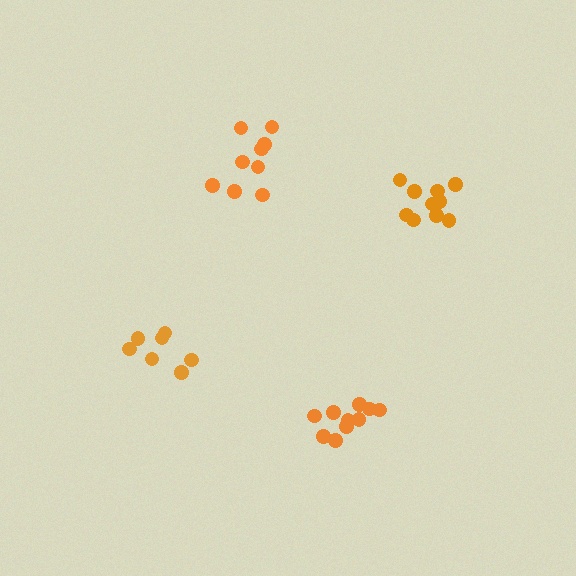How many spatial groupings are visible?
There are 4 spatial groupings.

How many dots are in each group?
Group 1: 9 dots, Group 2: 10 dots, Group 3: 7 dots, Group 4: 11 dots (37 total).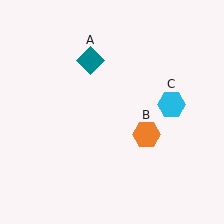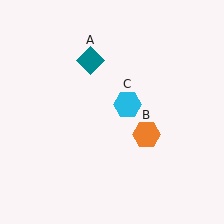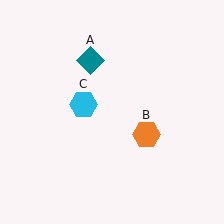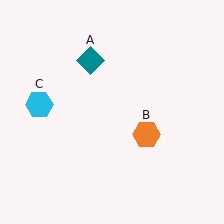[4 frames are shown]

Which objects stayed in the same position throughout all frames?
Teal diamond (object A) and orange hexagon (object B) remained stationary.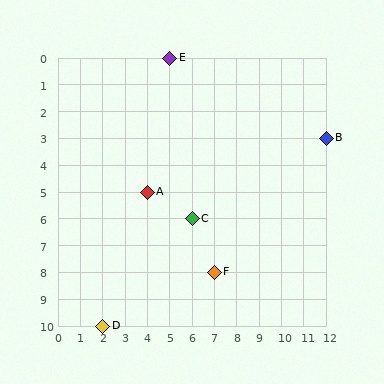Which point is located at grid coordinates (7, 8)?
Point F is at (7, 8).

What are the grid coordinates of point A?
Point A is at grid coordinates (4, 5).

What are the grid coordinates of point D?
Point D is at grid coordinates (2, 10).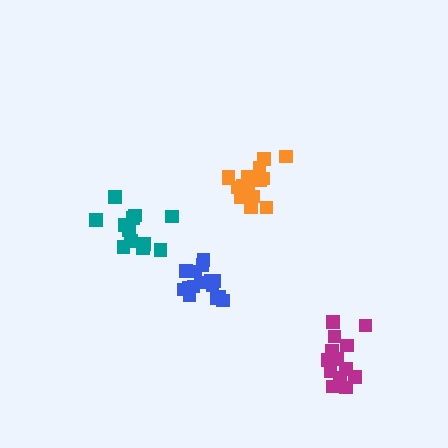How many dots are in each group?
Group 1: 14 dots, Group 2: 15 dots, Group 3: 12 dots, Group 4: 16 dots (57 total).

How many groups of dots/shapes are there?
There are 4 groups.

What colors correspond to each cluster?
The clusters are colored: magenta, blue, teal, orange.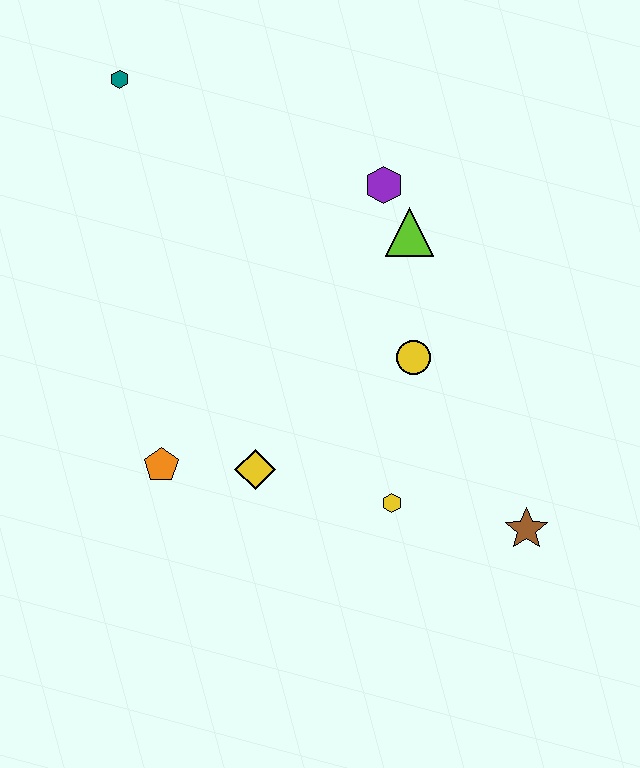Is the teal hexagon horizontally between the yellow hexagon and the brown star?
No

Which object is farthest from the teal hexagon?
The brown star is farthest from the teal hexagon.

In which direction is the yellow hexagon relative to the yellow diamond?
The yellow hexagon is to the right of the yellow diamond.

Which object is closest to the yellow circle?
The lime triangle is closest to the yellow circle.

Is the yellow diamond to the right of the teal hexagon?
Yes